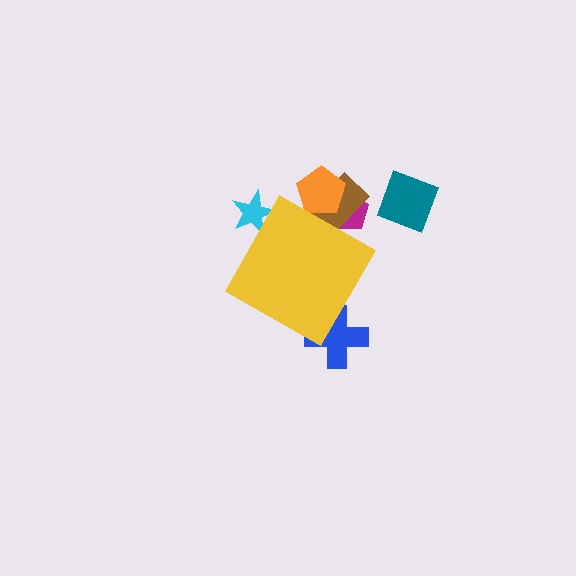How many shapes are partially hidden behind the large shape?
5 shapes are partially hidden.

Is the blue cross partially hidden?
Yes, the blue cross is partially hidden behind the yellow diamond.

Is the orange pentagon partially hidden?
Yes, the orange pentagon is partially hidden behind the yellow diamond.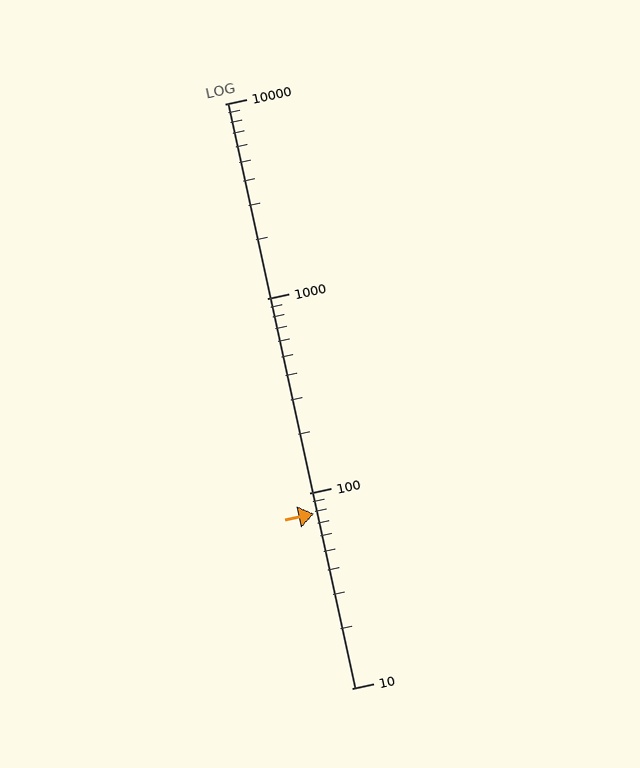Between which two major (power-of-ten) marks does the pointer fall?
The pointer is between 10 and 100.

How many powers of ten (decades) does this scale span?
The scale spans 3 decades, from 10 to 10000.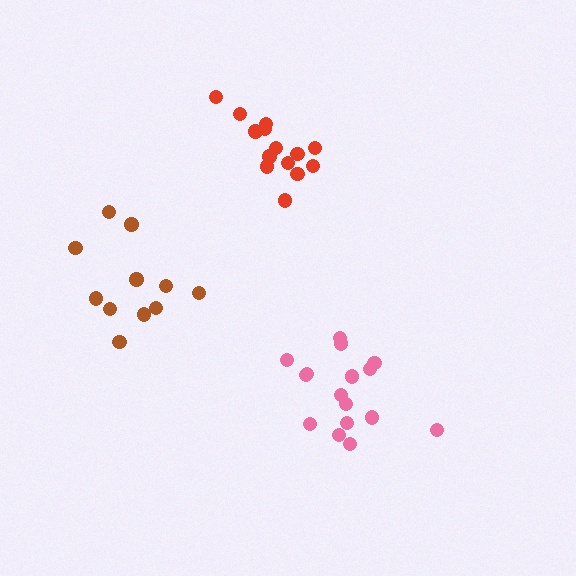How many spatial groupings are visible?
There are 3 spatial groupings.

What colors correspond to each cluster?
The clusters are colored: brown, pink, red.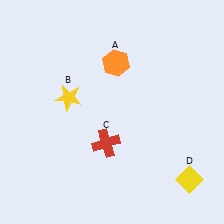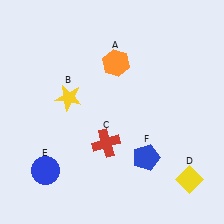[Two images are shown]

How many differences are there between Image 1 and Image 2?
There are 2 differences between the two images.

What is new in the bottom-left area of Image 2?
A blue circle (E) was added in the bottom-left area of Image 2.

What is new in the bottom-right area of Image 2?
A blue pentagon (F) was added in the bottom-right area of Image 2.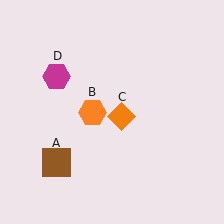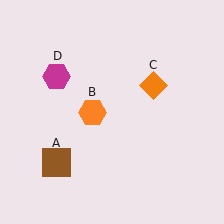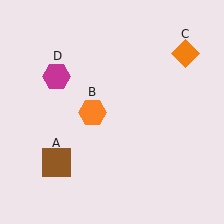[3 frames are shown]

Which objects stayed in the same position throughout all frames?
Brown square (object A) and orange hexagon (object B) and magenta hexagon (object D) remained stationary.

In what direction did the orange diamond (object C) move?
The orange diamond (object C) moved up and to the right.